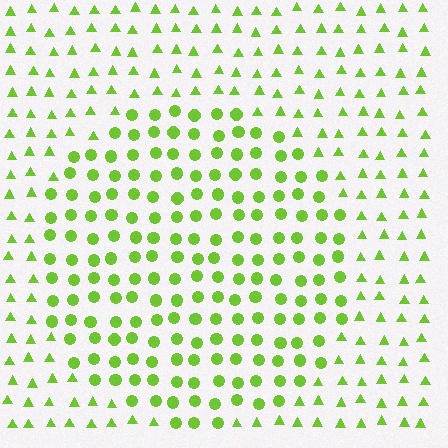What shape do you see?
I see a circle.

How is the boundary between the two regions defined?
The boundary is defined by a change in element shape: circles inside vs. triangles outside. All elements share the same color and spacing.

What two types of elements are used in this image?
The image uses circles inside the circle region and triangles outside it.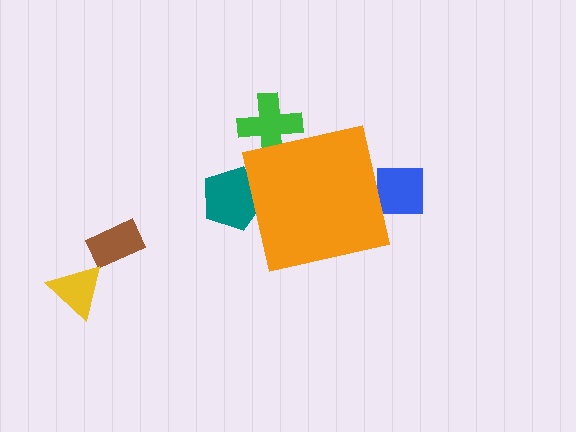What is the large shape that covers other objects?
An orange square.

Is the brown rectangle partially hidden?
No, the brown rectangle is fully visible.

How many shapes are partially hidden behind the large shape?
3 shapes are partially hidden.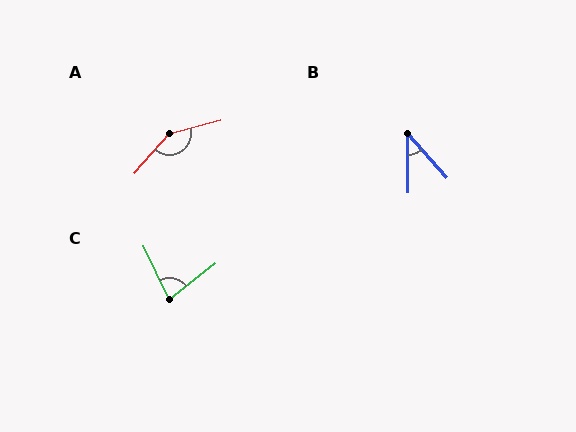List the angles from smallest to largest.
B (41°), C (77°), A (145°).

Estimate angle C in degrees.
Approximately 77 degrees.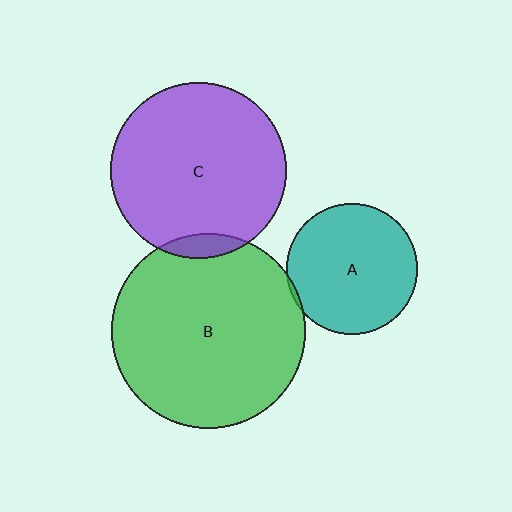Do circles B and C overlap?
Yes.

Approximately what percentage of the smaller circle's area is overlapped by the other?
Approximately 5%.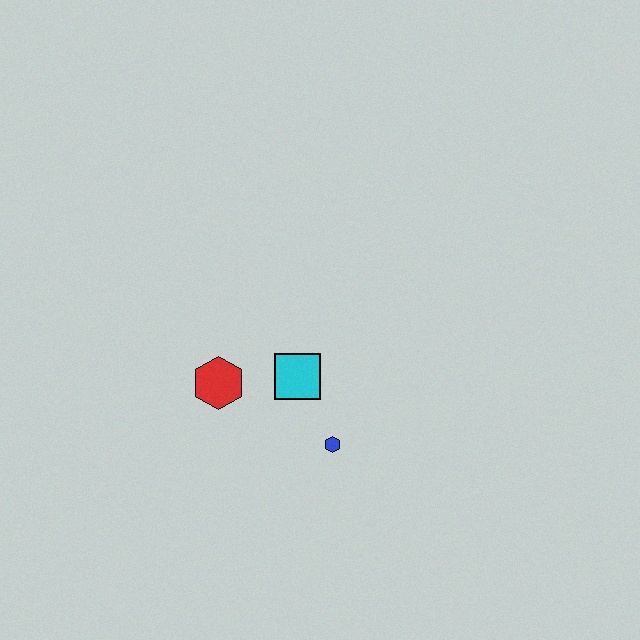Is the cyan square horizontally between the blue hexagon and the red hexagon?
Yes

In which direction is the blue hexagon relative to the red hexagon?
The blue hexagon is to the right of the red hexagon.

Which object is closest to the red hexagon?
The cyan square is closest to the red hexagon.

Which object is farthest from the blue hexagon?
The red hexagon is farthest from the blue hexagon.